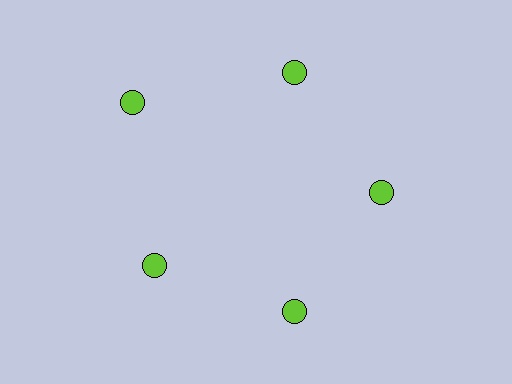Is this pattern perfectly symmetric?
No. The 5 lime circles are arranged in a ring, but one element near the 10 o'clock position is pushed outward from the center, breaking the 5-fold rotational symmetry.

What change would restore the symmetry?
The symmetry would be restored by moving it inward, back onto the ring so that all 5 circles sit at equal angles and equal distance from the center.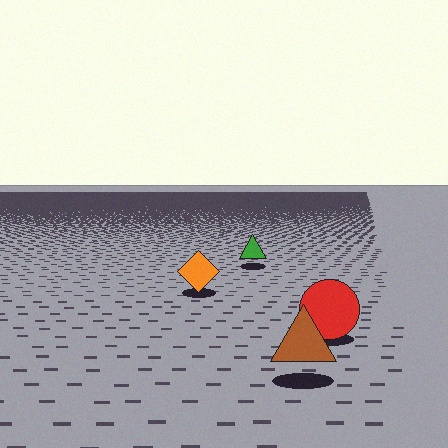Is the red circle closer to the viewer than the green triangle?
Yes. The red circle is closer — you can tell from the texture gradient: the ground texture is coarser near it.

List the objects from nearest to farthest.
From nearest to farthest: the brown triangle, the red circle, the orange diamond, the green triangle.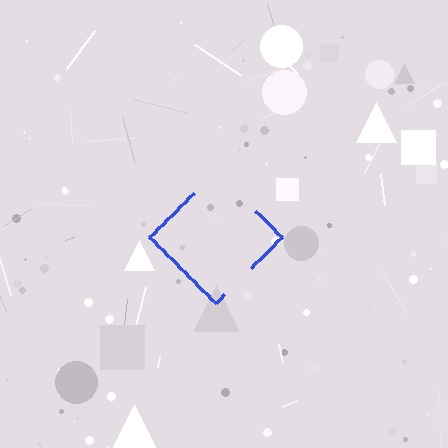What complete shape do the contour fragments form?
The contour fragments form a diamond.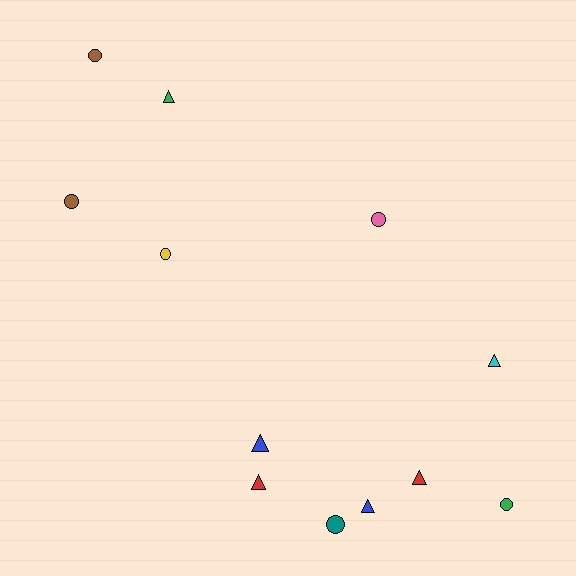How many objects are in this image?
There are 12 objects.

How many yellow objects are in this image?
There is 1 yellow object.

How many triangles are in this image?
There are 6 triangles.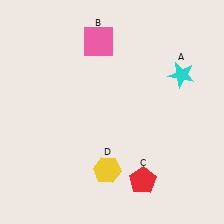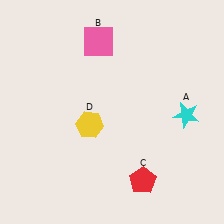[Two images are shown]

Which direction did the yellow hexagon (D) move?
The yellow hexagon (D) moved up.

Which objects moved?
The objects that moved are: the cyan star (A), the yellow hexagon (D).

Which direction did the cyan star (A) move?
The cyan star (A) moved down.